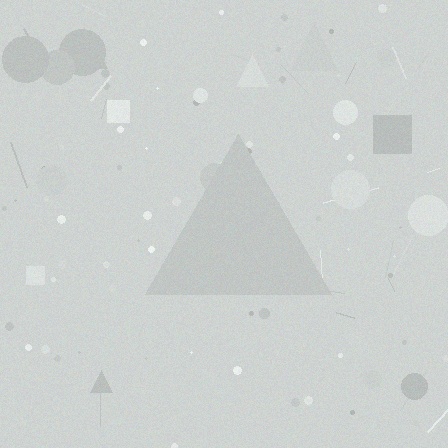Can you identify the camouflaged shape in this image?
The camouflaged shape is a triangle.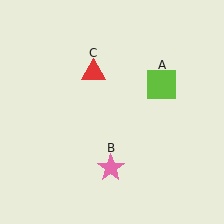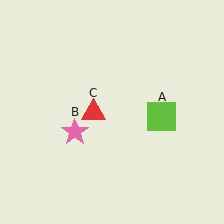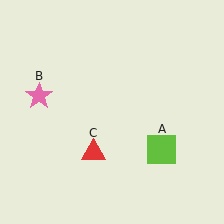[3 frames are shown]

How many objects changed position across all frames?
3 objects changed position: lime square (object A), pink star (object B), red triangle (object C).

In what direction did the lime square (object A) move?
The lime square (object A) moved down.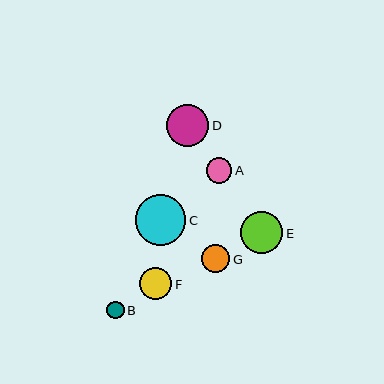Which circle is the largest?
Circle C is the largest with a size of approximately 51 pixels.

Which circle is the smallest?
Circle B is the smallest with a size of approximately 18 pixels.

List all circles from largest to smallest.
From largest to smallest: C, E, D, F, G, A, B.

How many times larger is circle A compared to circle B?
Circle A is approximately 1.5 times the size of circle B.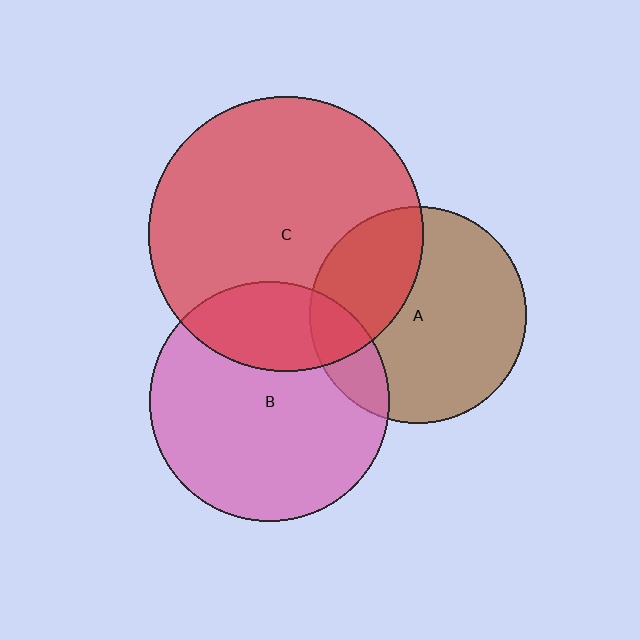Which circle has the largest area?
Circle C (red).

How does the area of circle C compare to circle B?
Approximately 1.3 times.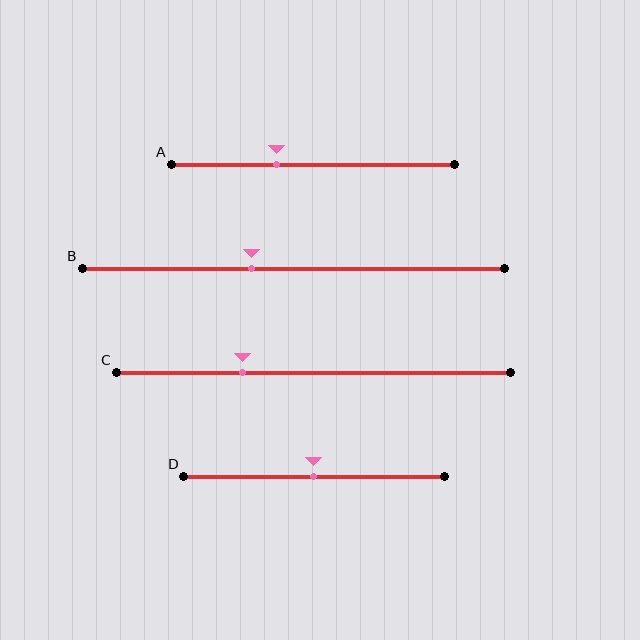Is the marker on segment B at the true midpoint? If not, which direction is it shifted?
No, the marker on segment B is shifted to the left by about 10% of the segment length.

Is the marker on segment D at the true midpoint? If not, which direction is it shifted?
Yes, the marker on segment D is at the true midpoint.